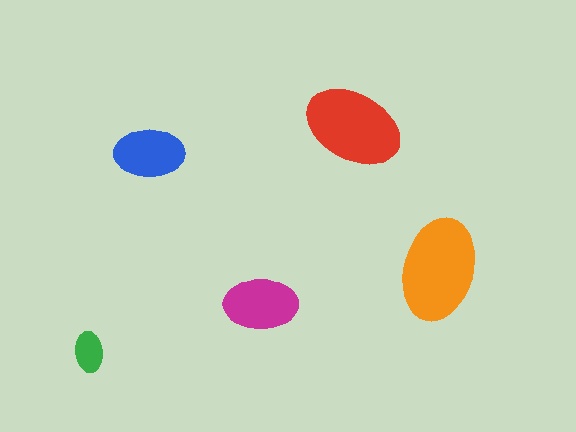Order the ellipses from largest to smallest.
the orange one, the red one, the magenta one, the blue one, the green one.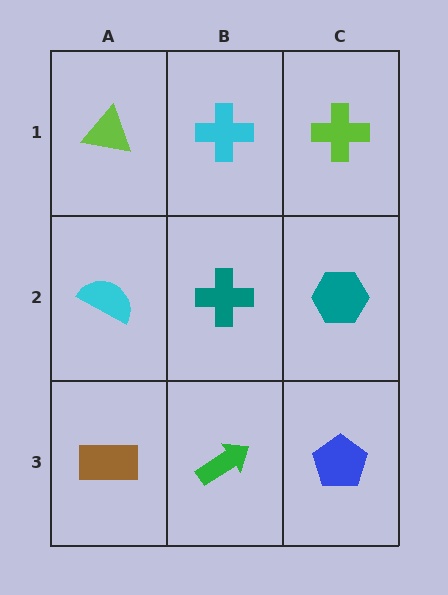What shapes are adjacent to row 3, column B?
A teal cross (row 2, column B), a brown rectangle (row 3, column A), a blue pentagon (row 3, column C).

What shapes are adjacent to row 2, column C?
A lime cross (row 1, column C), a blue pentagon (row 3, column C), a teal cross (row 2, column B).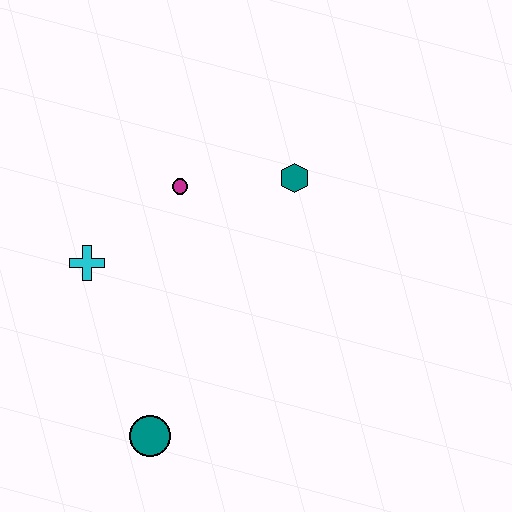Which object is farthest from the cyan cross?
The teal hexagon is farthest from the cyan cross.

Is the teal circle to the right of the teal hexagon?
No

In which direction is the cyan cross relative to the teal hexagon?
The cyan cross is to the left of the teal hexagon.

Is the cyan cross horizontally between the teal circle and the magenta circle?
No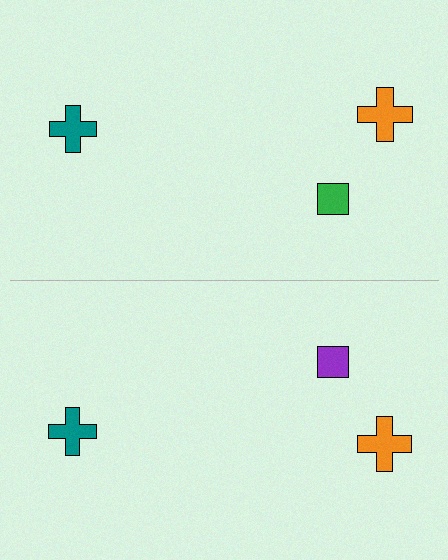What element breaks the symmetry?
The purple square on the bottom side breaks the symmetry — its mirror counterpart is green.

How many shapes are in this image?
There are 6 shapes in this image.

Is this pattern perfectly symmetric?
No, the pattern is not perfectly symmetric. The purple square on the bottom side breaks the symmetry — its mirror counterpart is green.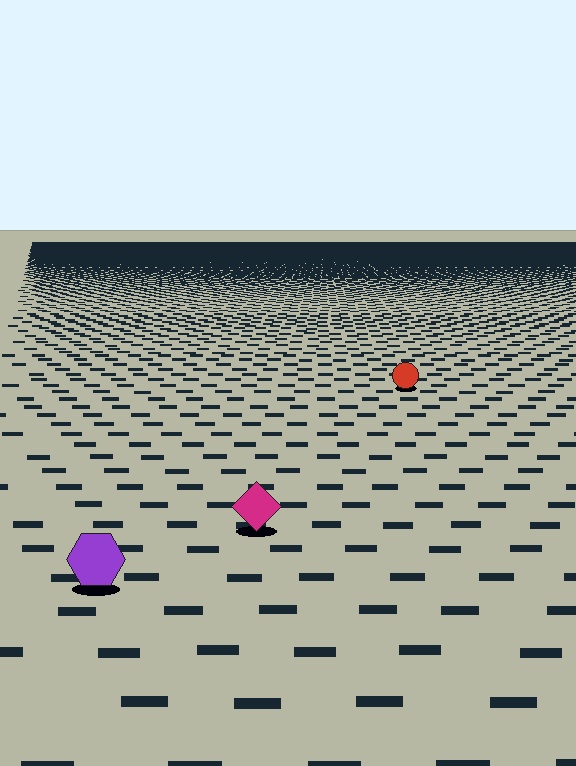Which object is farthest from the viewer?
The red circle is farthest from the viewer. It appears smaller and the ground texture around it is denser.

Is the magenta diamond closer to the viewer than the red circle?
Yes. The magenta diamond is closer — you can tell from the texture gradient: the ground texture is coarser near it.